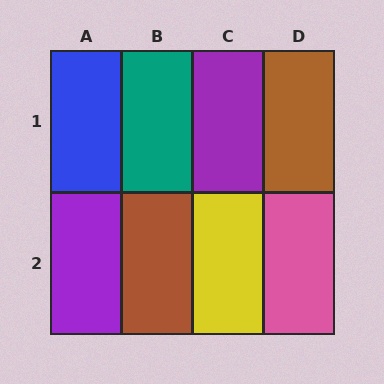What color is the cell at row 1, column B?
Teal.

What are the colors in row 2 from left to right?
Purple, brown, yellow, pink.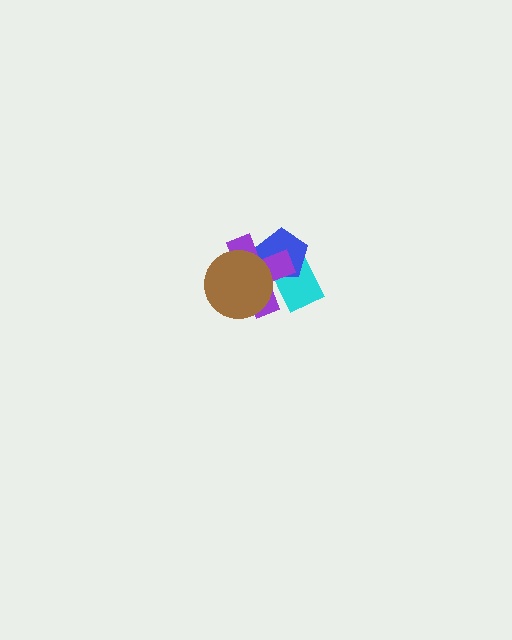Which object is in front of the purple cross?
The brown circle is in front of the purple cross.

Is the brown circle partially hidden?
No, no other shape covers it.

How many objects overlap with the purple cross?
3 objects overlap with the purple cross.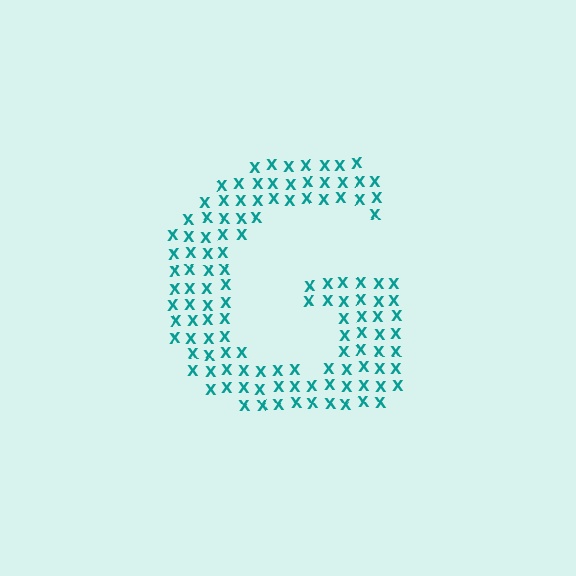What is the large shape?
The large shape is the letter G.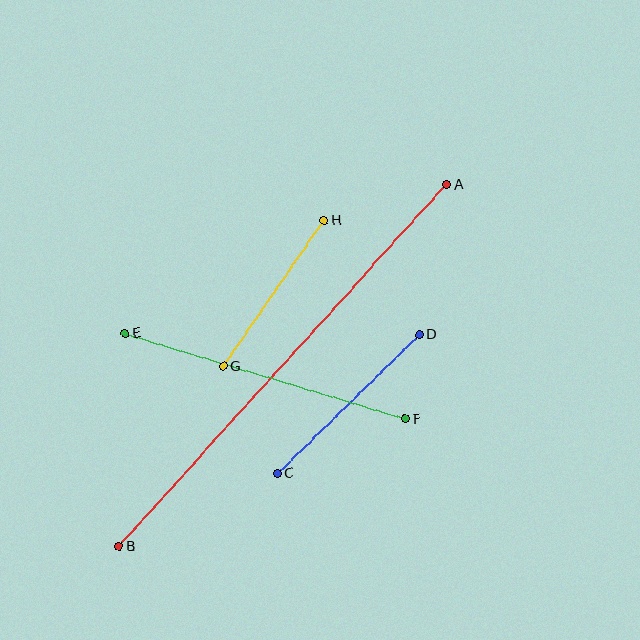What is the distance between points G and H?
The distance is approximately 177 pixels.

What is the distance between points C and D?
The distance is approximately 199 pixels.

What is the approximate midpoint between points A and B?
The midpoint is at approximately (283, 366) pixels.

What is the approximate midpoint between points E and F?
The midpoint is at approximately (265, 376) pixels.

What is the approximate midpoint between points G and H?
The midpoint is at approximately (274, 293) pixels.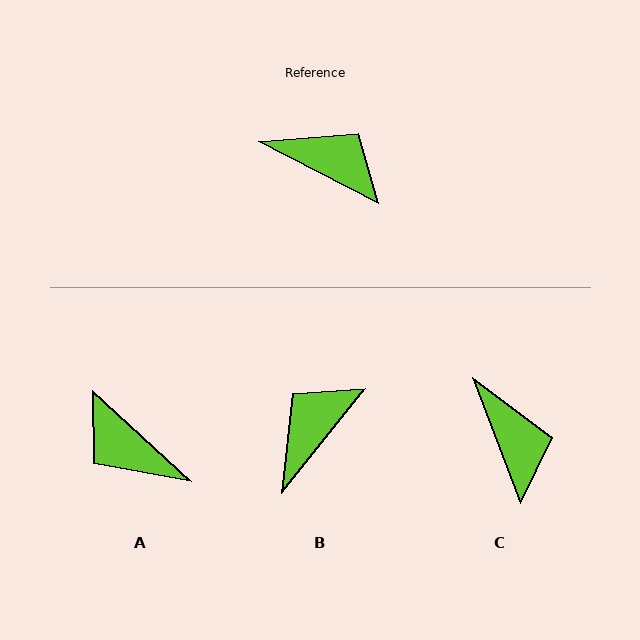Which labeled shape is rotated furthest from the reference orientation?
A, about 165 degrees away.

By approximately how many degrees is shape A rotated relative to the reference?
Approximately 165 degrees counter-clockwise.